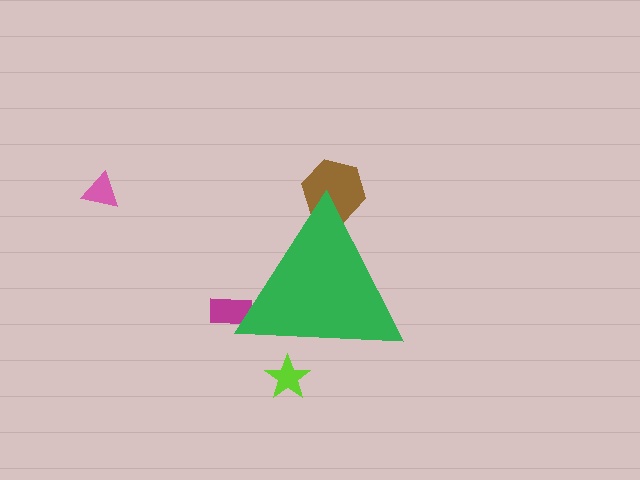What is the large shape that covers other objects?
A green triangle.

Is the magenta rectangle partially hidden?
Yes, the magenta rectangle is partially hidden behind the green triangle.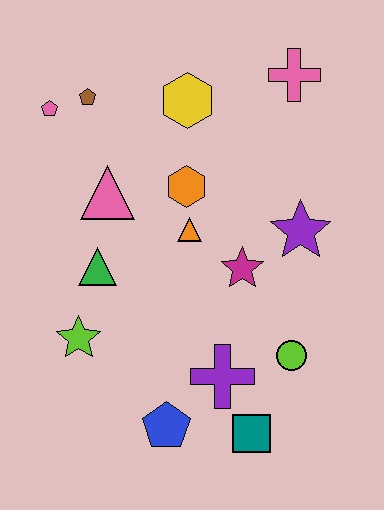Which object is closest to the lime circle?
The purple cross is closest to the lime circle.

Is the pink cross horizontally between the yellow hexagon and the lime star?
No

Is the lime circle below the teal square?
No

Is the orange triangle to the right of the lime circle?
No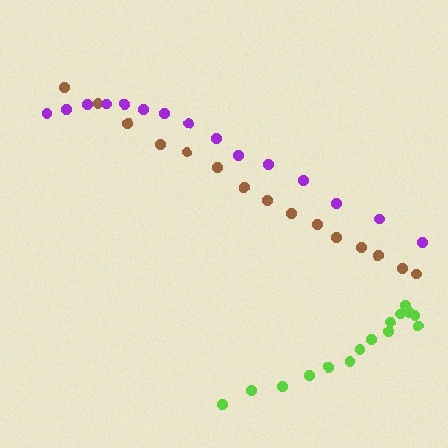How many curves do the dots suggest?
There are 3 distinct paths.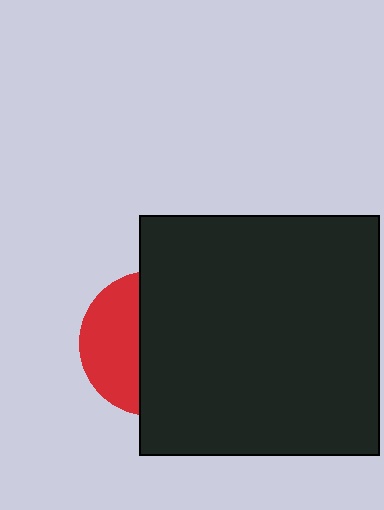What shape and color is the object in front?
The object in front is a black square.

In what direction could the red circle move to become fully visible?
The red circle could move left. That would shift it out from behind the black square entirely.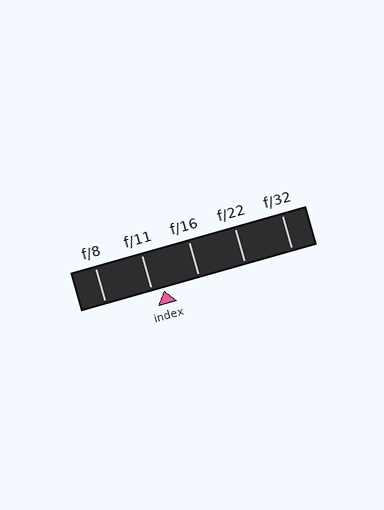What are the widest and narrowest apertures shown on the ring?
The widest aperture shown is f/8 and the narrowest is f/32.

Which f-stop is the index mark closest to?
The index mark is closest to f/11.